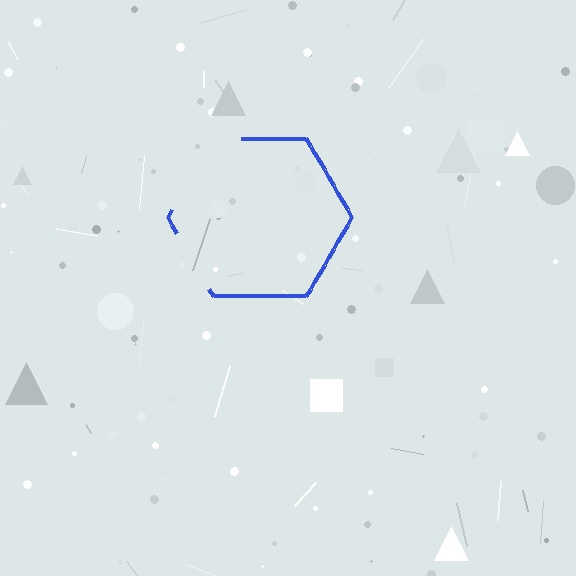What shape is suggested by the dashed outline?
The dashed outline suggests a hexagon.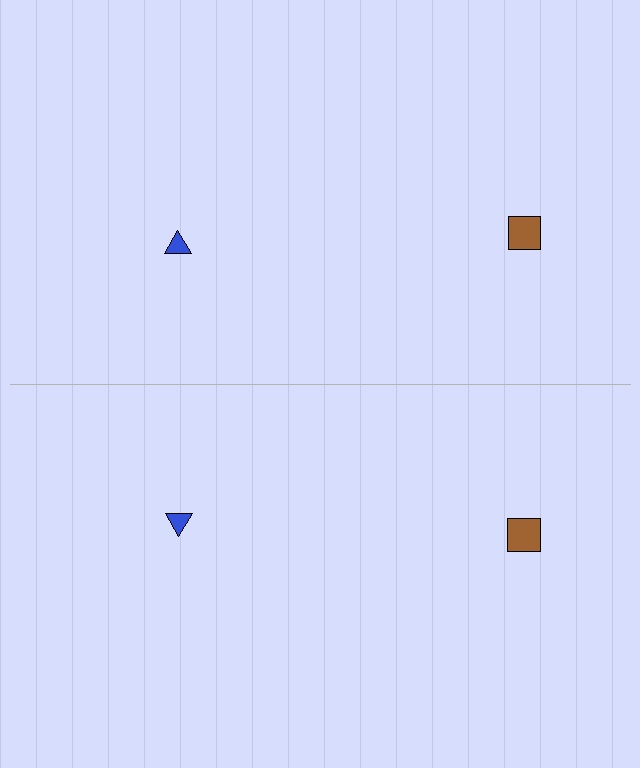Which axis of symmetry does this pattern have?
The pattern has a horizontal axis of symmetry running through the center of the image.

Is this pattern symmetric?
Yes, this pattern has bilateral (reflection) symmetry.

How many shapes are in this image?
There are 4 shapes in this image.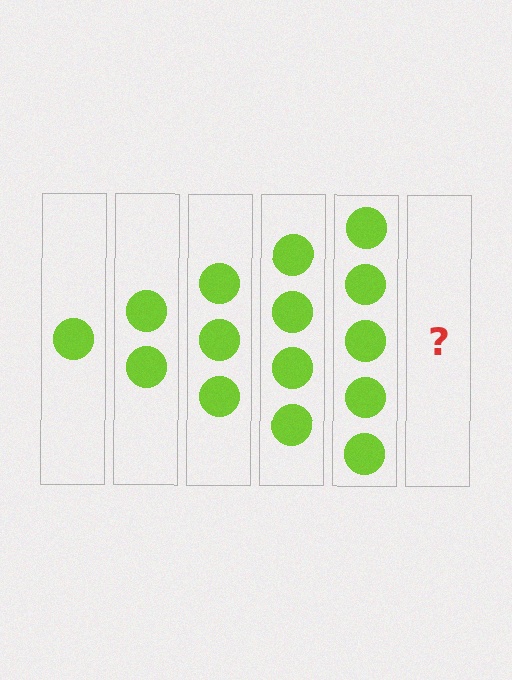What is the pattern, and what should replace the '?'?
The pattern is that each step adds one more circle. The '?' should be 6 circles.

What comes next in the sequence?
The next element should be 6 circles.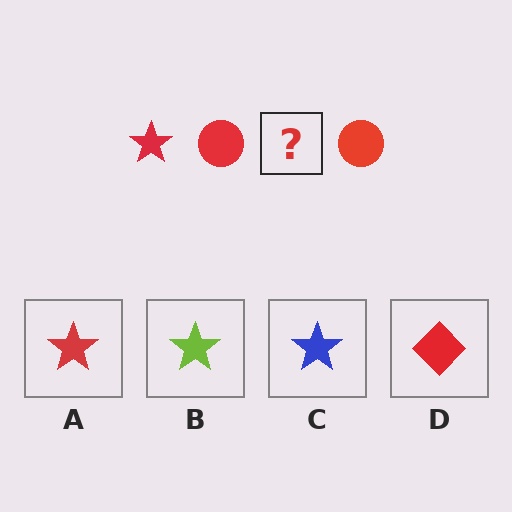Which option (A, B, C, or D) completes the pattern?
A.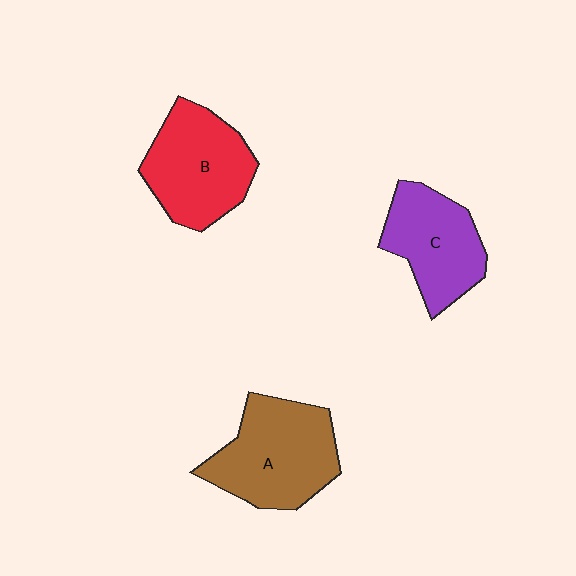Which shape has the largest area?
Shape A (brown).